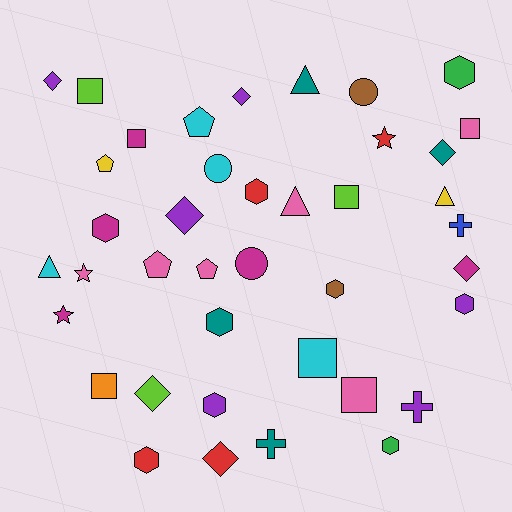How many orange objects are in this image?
There is 1 orange object.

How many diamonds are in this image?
There are 7 diamonds.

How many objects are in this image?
There are 40 objects.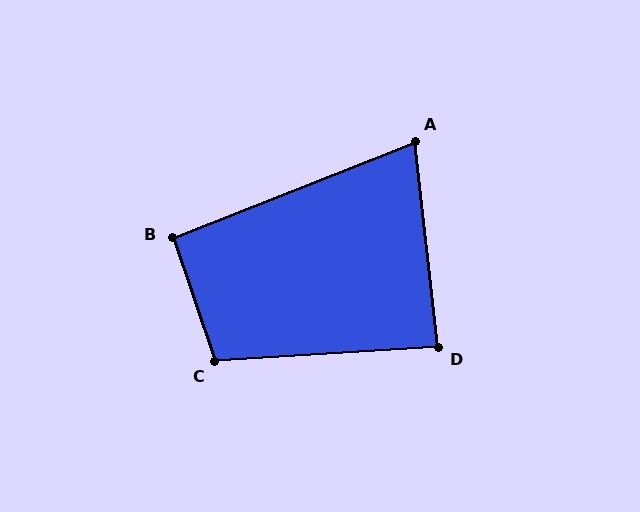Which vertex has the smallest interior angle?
A, at approximately 75 degrees.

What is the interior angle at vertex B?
Approximately 93 degrees (approximately right).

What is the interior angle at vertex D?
Approximately 87 degrees (approximately right).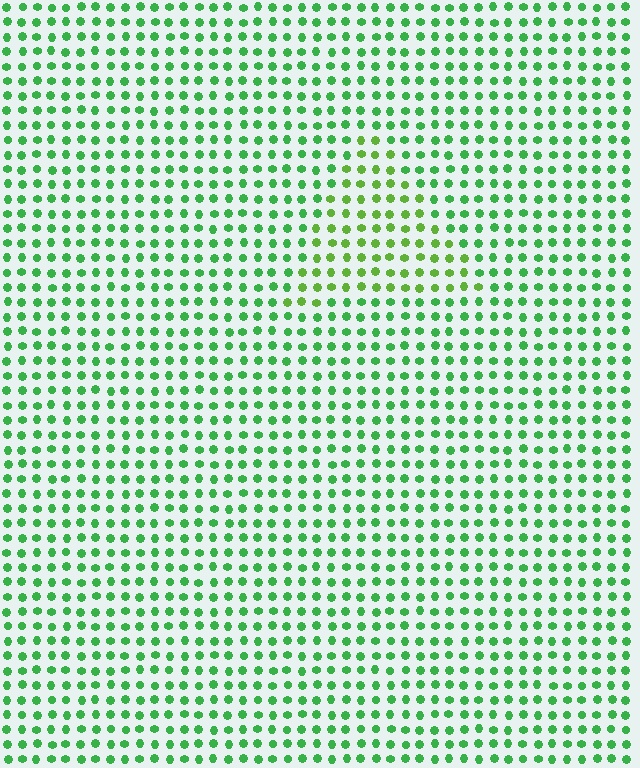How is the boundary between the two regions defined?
The boundary is defined purely by a slight shift in hue (about 28 degrees). Spacing, size, and orientation are identical on both sides.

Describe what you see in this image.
The image is filled with small green elements in a uniform arrangement. A triangle-shaped region is visible where the elements are tinted to a slightly different hue, forming a subtle color boundary.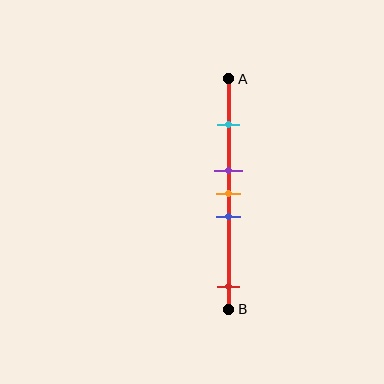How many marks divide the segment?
There are 5 marks dividing the segment.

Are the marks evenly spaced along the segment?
No, the marks are not evenly spaced.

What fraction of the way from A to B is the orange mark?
The orange mark is approximately 50% (0.5) of the way from A to B.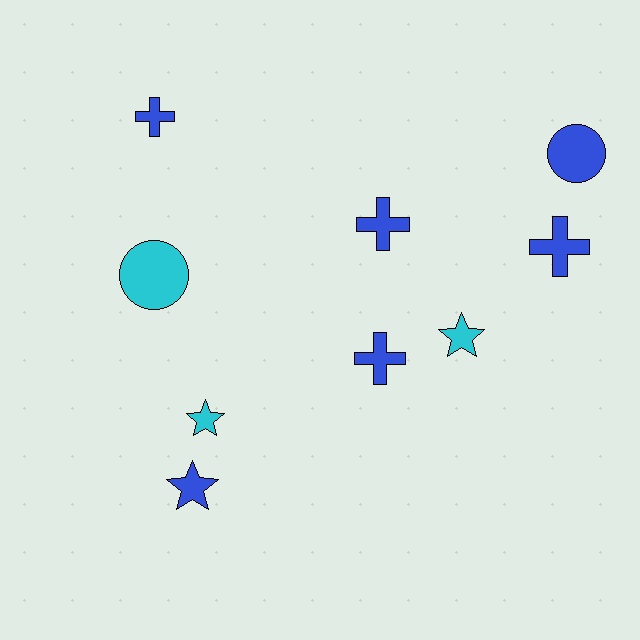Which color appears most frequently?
Blue, with 6 objects.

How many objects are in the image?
There are 9 objects.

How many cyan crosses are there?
There are no cyan crosses.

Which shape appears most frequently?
Cross, with 4 objects.